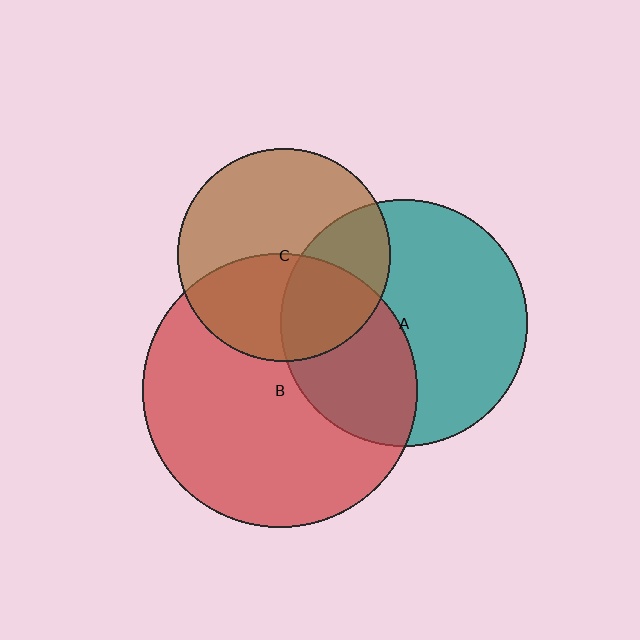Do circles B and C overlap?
Yes.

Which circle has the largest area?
Circle B (red).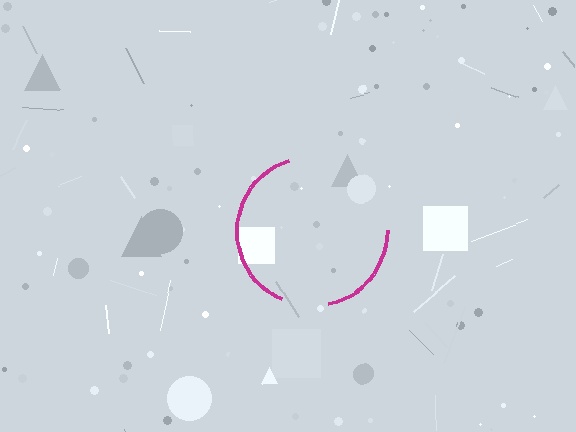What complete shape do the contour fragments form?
The contour fragments form a circle.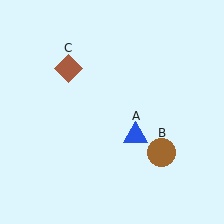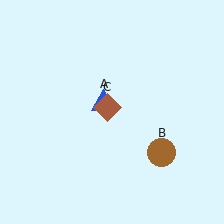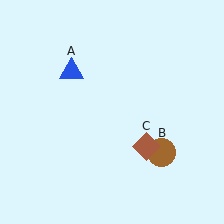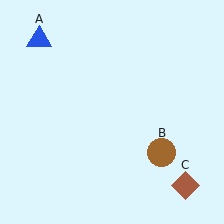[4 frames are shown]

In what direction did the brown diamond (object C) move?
The brown diamond (object C) moved down and to the right.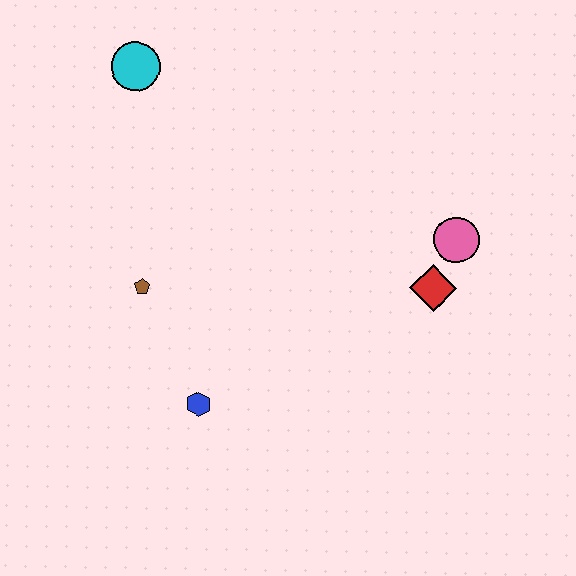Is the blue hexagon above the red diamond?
No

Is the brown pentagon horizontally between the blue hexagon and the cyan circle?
Yes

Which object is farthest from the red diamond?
The cyan circle is farthest from the red diamond.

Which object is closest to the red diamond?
The pink circle is closest to the red diamond.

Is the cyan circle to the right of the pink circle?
No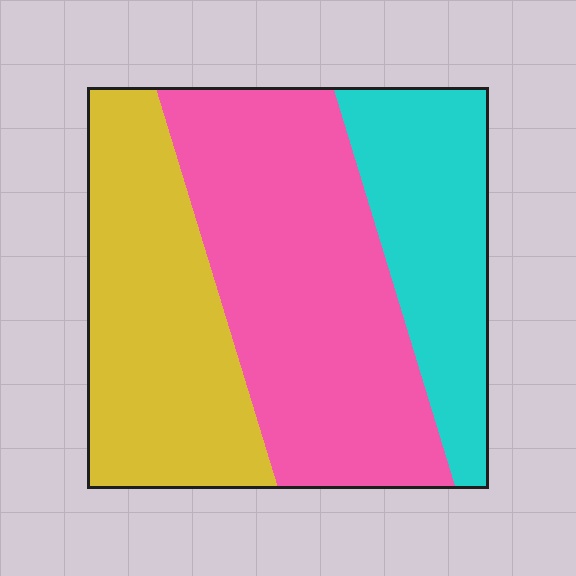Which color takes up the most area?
Pink, at roughly 45%.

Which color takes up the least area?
Cyan, at roughly 25%.